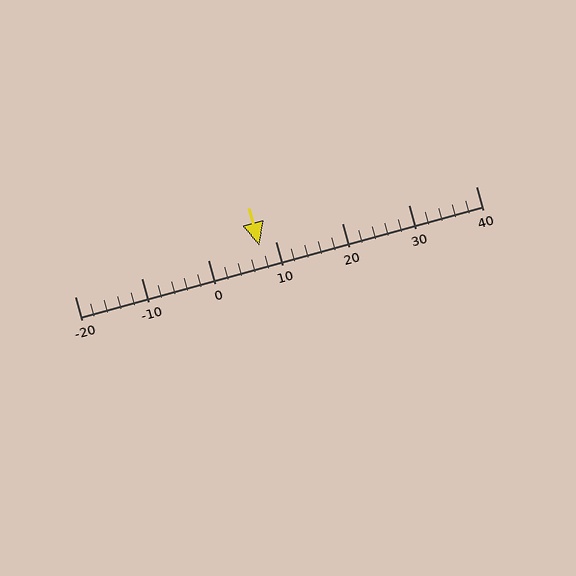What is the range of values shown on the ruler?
The ruler shows values from -20 to 40.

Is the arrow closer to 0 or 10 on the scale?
The arrow is closer to 10.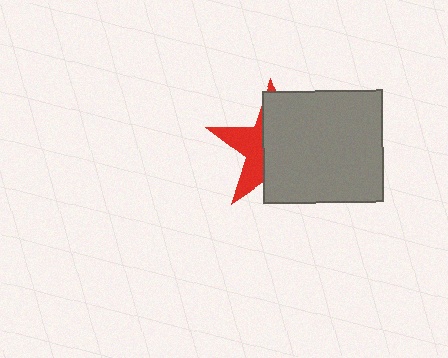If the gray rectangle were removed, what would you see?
You would see the complete red star.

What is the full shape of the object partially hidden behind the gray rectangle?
The partially hidden object is a red star.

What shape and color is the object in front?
The object in front is a gray rectangle.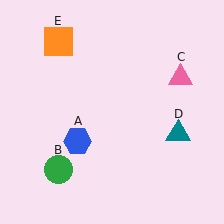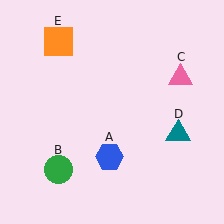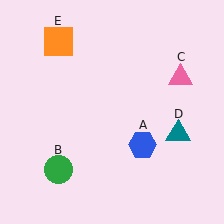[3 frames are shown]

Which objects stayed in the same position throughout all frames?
Green circle (object B) and pink triangle (object C) and teal triangle (object D) and orange square (object E) remained stationary.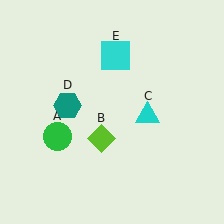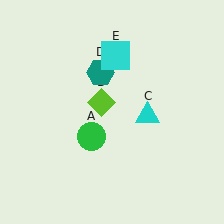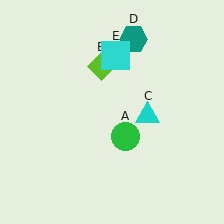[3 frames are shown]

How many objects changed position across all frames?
3 objects changed position: green circle (object A), lime diamond (object B), teal hexagon (object D).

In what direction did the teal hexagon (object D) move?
The teal hexagon (object D) moved up and to the right.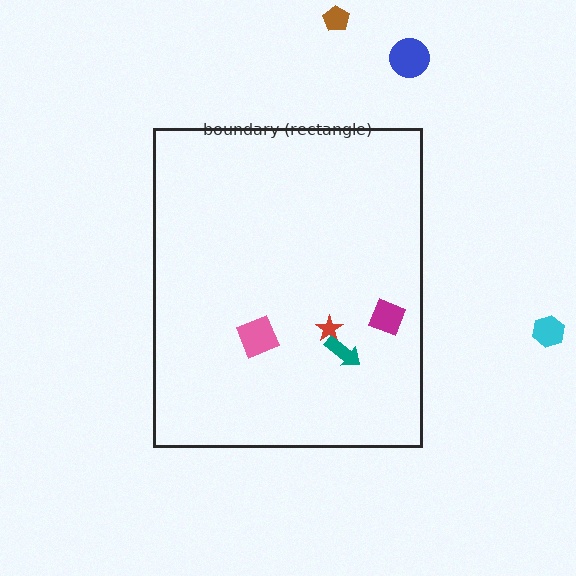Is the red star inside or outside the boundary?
Inside.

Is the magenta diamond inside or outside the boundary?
Inside.